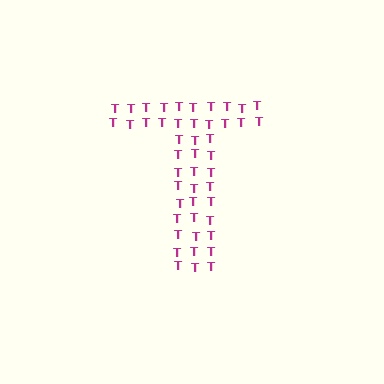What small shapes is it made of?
It is made of small letter T's.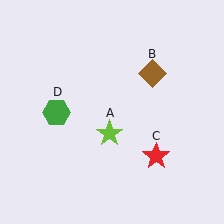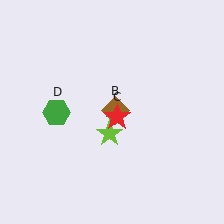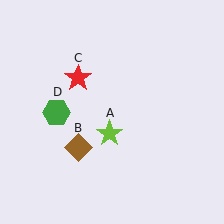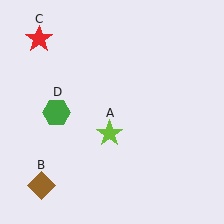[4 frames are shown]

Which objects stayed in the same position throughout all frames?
Lime star (object A) and green hexagon (object D) remained stationary.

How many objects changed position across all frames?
2 objects changed position: brown diamond (object B), red star (object C).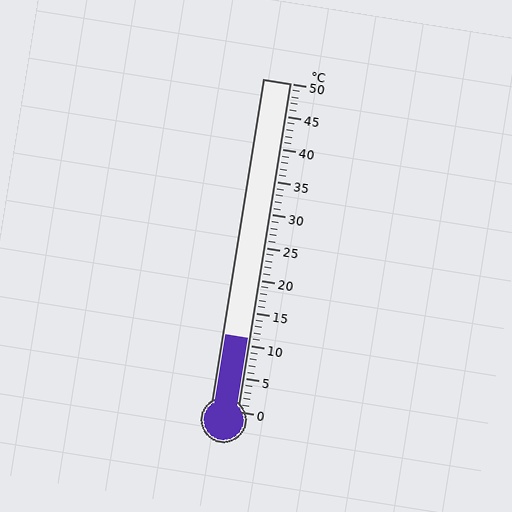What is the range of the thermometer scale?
The thermometer scale ranges from 0°C to 50°C.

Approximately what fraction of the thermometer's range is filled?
The thermometer is filled to approximately 20% of its range.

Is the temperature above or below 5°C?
The temperature is above 5°C.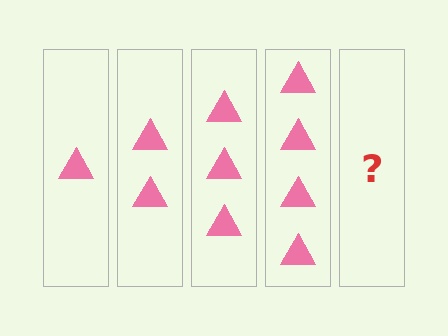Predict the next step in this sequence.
The next step is 5 triangles.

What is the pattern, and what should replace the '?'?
The pattern is that each step adds one more triangle. The '?' should be 5 triangles.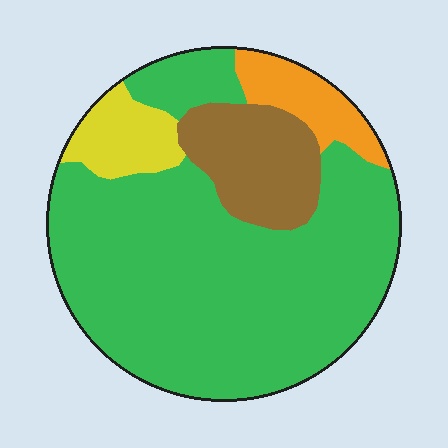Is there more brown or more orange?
Brown.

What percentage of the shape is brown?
Brown covers roughly 15% of the shape.